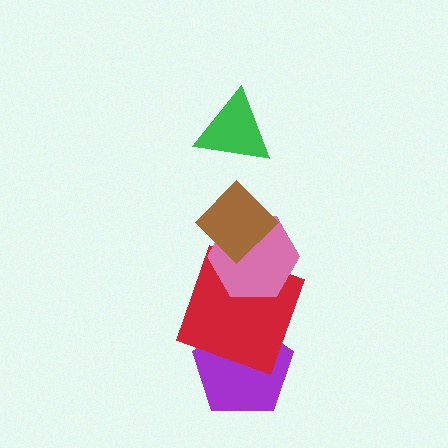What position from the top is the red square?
The red square is 4th from the top.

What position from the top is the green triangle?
The green triangle is 1st from the top.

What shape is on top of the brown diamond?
The green triangle is on top of the brown diamond.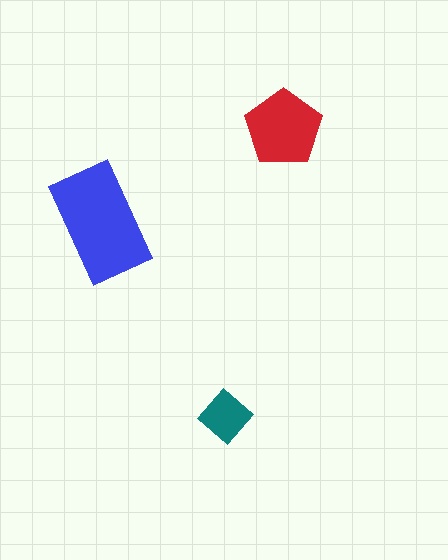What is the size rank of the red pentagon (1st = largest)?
2nd.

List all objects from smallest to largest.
The teal diamond, the red pentagon, the blue rectangle.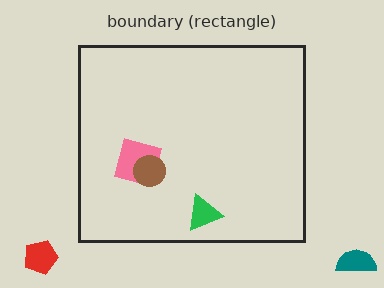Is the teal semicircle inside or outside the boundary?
Outside.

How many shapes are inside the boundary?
3 inside, 2 outside.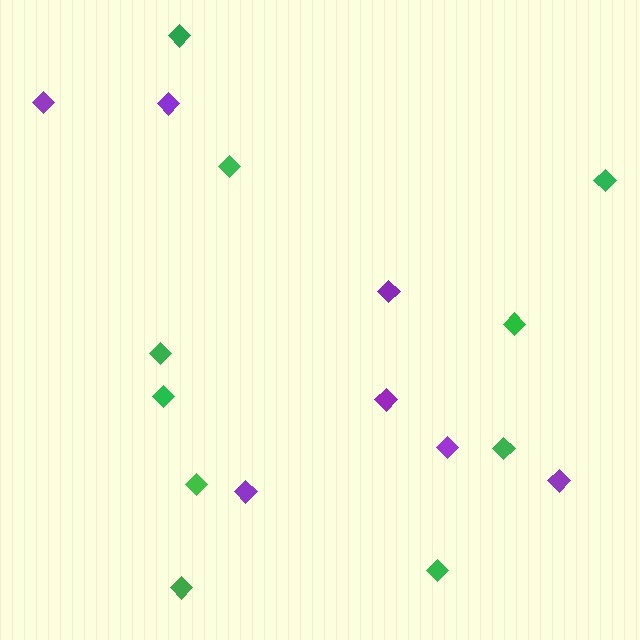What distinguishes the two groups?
There are 2 groups: one group of green diamonds (10) and one group of purple diamonds (7).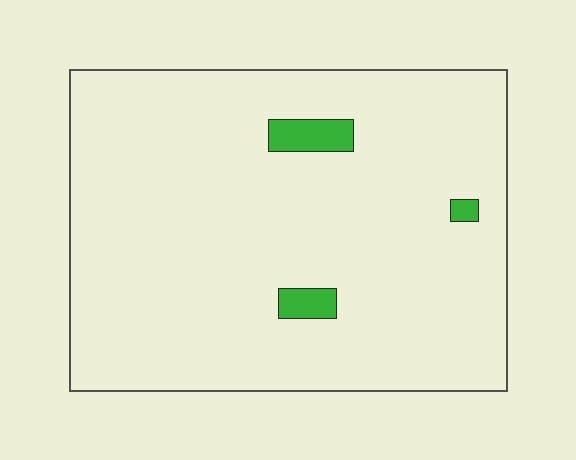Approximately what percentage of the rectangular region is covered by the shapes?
Approximately 5%.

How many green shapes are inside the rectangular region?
3.